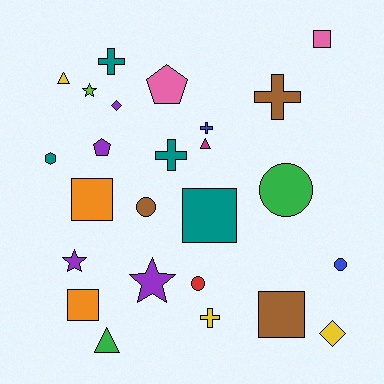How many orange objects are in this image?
There are 2 orange objects.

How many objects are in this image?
There are 25 objects.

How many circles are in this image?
There are 4 circles.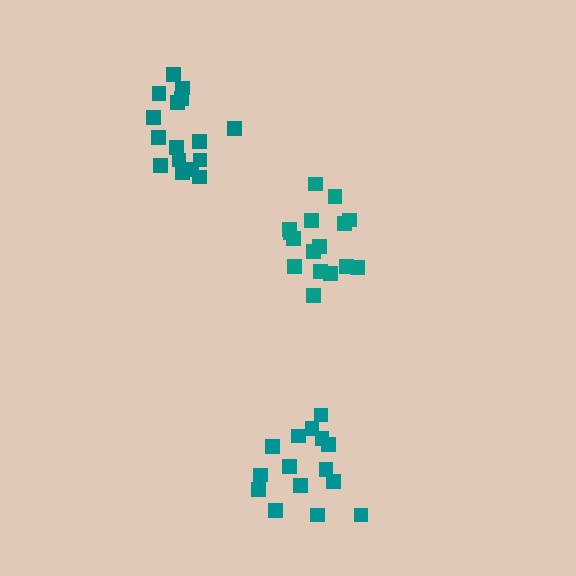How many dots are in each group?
Group 1: 16 dots, Group 2: 16 dots, Group 3: 16 dots (48 total).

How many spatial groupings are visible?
There are 3 spatial groupings.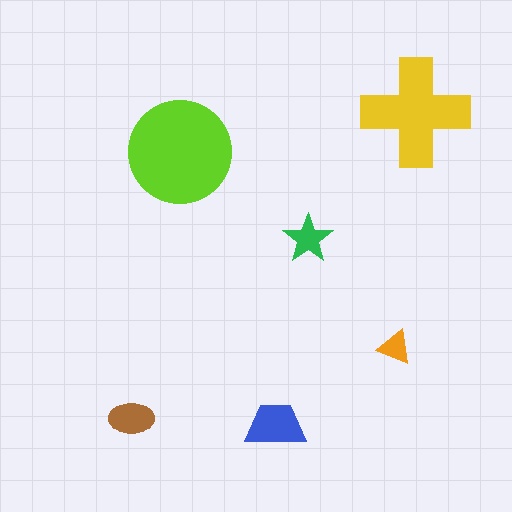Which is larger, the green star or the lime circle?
The lime circle.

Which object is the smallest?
The orange triangle.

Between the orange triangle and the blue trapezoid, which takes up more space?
The blue trapezoid.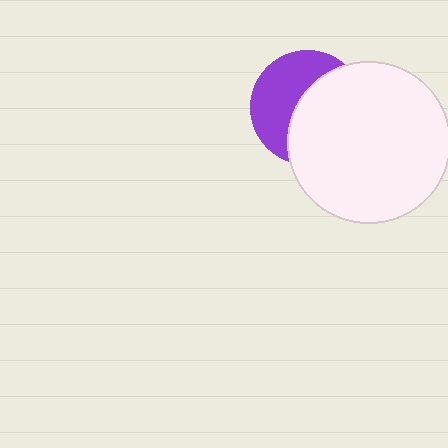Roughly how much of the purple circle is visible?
About half of it is visible (roughly 46%).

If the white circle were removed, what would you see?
You would see the complete purple circle.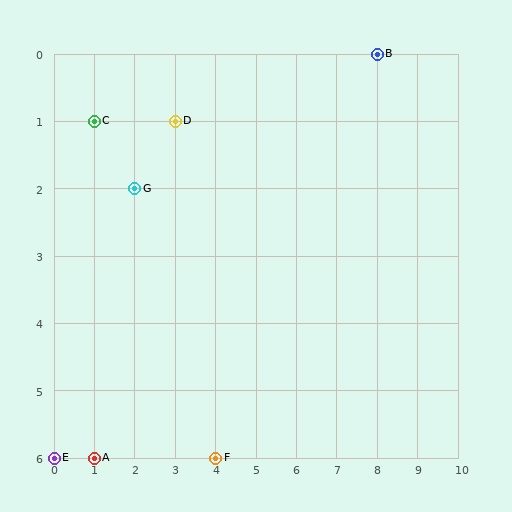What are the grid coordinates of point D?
Point D is at grid coordinates (3, 1).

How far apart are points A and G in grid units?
Points A and G are 1 column and 4 rows apart (about 4.1 grid units diagonally).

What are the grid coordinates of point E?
Point E is at grid coordinates (0, 6).